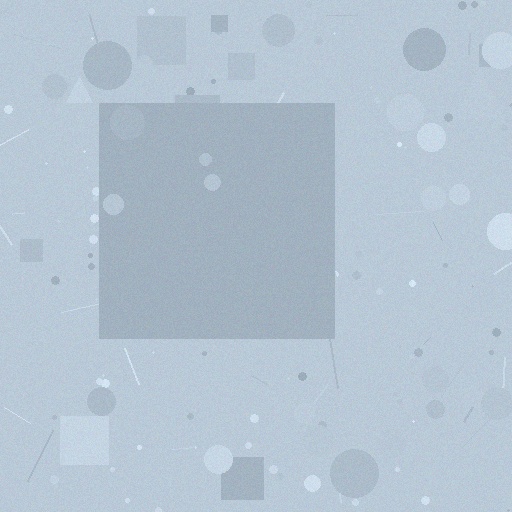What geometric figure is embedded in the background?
A square is embedded in the background.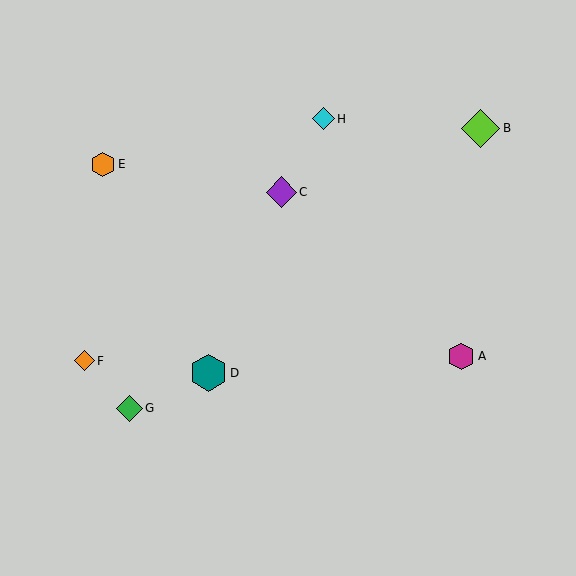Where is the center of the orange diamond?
The center of the orange diamond is at (84, 361).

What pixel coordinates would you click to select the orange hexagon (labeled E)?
Click at (103, 164) to select the orange hexagon E.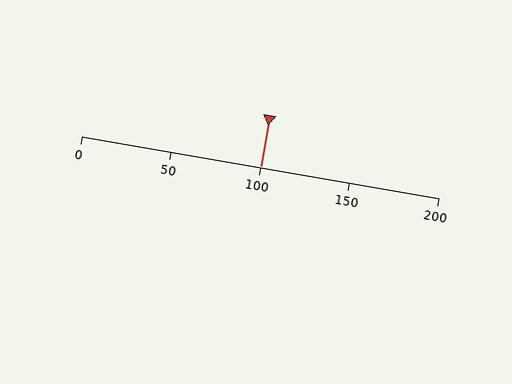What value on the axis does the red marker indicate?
The marker indicates approximately 100.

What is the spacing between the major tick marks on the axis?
The major ticks are spaced 50 apart.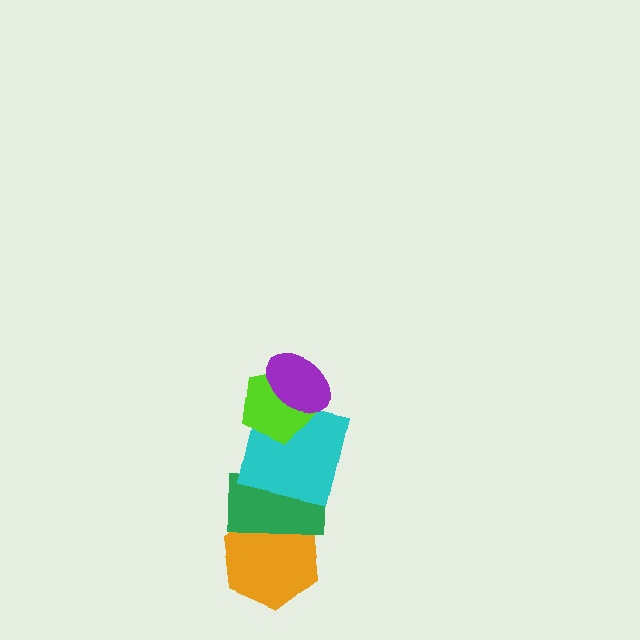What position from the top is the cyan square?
The cyan square is 3rd from the top.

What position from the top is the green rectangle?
The green rectangle is 4th from the top.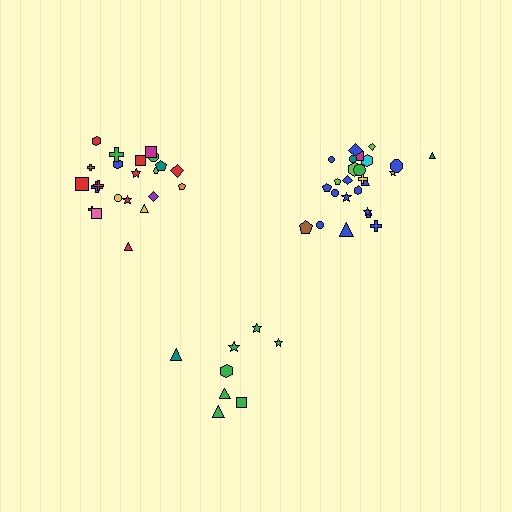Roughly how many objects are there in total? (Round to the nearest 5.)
Roughly 55 objects in total.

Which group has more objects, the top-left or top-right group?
The top-right group.